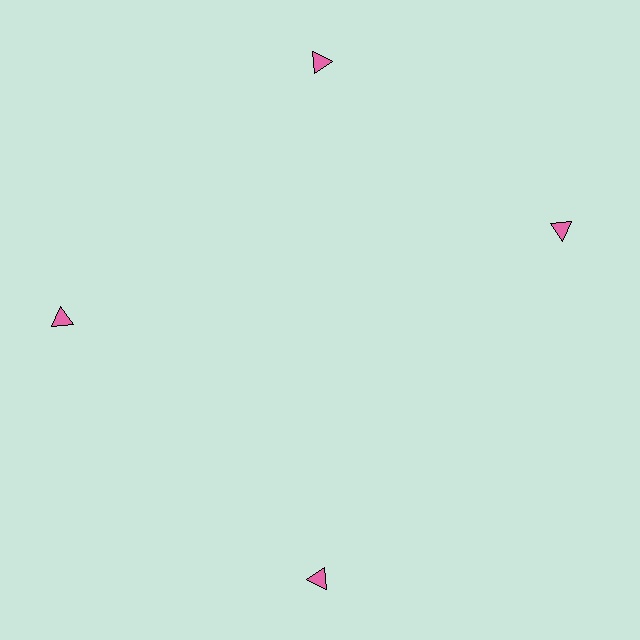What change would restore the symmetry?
The symmetry would be restored by rotating it back into even spacing with its neighbors so that all 4 triangles sit at equal angles and equal distance from the center.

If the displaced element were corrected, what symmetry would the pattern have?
It would have 4-fold rotational symmetry — the pattern would map onto itself every 90 degrees.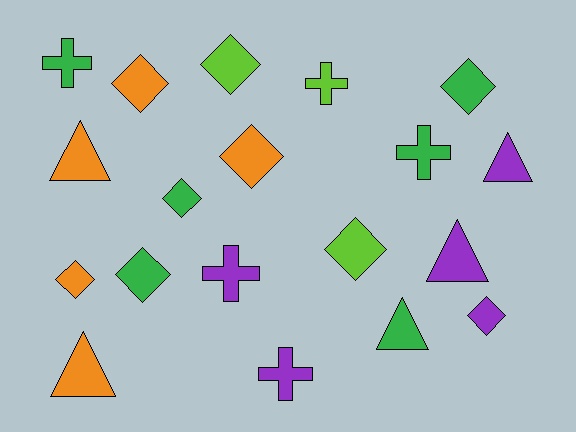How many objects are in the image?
There are 19 objects.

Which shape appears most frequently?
Diamond, with 9 objects.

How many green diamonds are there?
There are 3 green diamonds.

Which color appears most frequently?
Green, with 6 objects.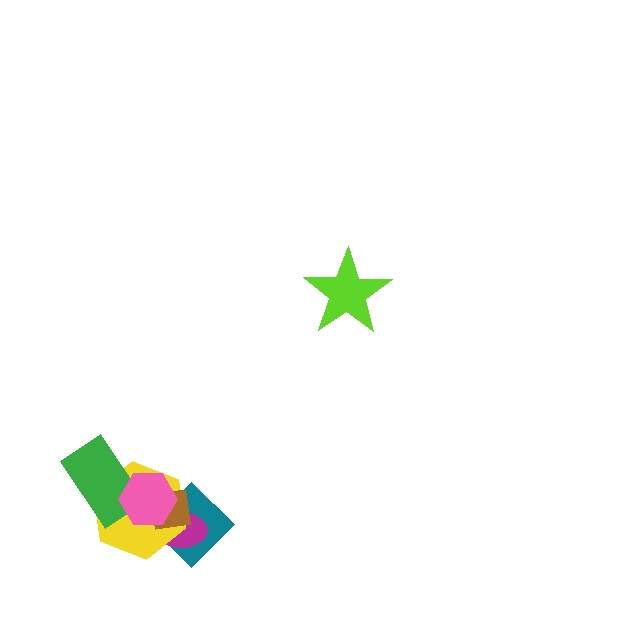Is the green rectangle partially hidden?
Yes, it is partially covered by another shape.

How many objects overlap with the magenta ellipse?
4 objects overlap with the magenta ellipse.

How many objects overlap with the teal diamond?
4 objects overlap with the teal diamond.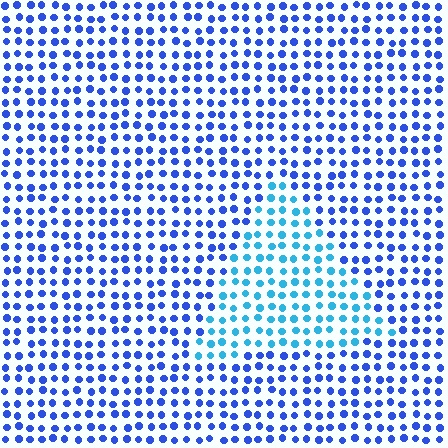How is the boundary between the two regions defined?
The boundary is defined purely by a slight shift in hue (about 34 degrees). Spacing, size, and orientation are identical on both sides.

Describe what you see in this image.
The image is filled with small blue elements in a uniform arrangement. A triangle-shaped region is visible where the elements are tinted to a slightly different hue, forming a subtle color boundary.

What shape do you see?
I see a triangle.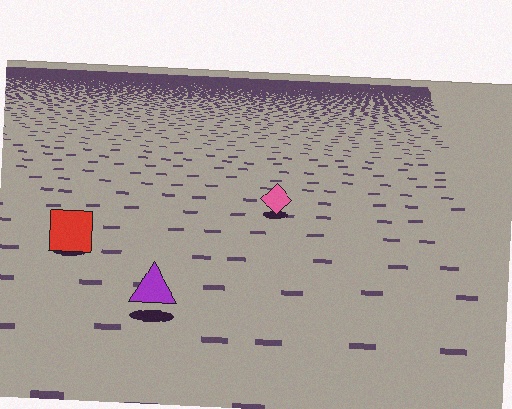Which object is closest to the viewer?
The purple triangle is closest. The texture marks near it are larger and more spread out.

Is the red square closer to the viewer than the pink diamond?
Yes. The red square is closer — you can tell from the texture gradient: the ground texture is coarser near it.